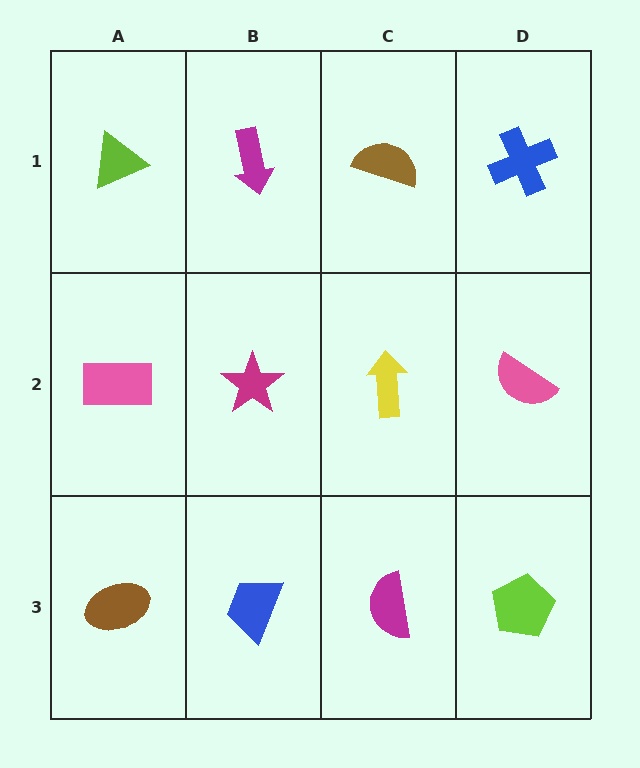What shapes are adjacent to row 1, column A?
A pink rectangle (row 2, column A), a magenta arrow (row 1, column B).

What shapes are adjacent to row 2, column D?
A blue cross (row 1, column D), a lime pentagon (row 3, column D), a yellow arrow (row 2, column C).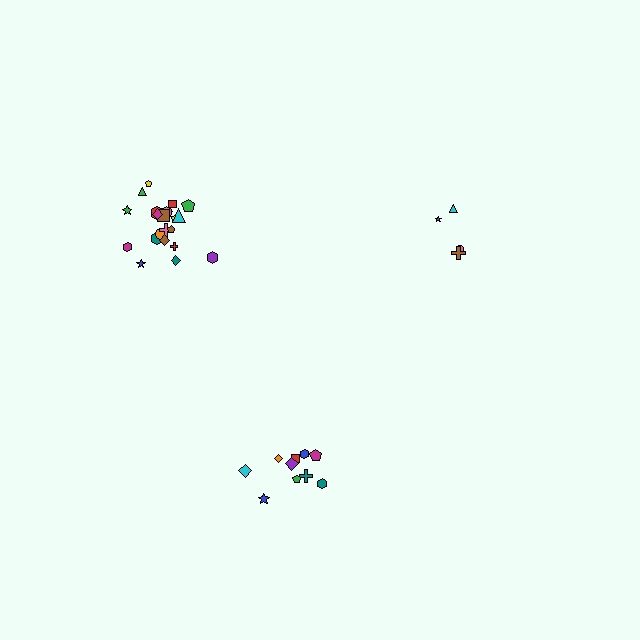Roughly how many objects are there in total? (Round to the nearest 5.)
Roughly 35 objects in total.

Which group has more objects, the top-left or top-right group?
The top-left group.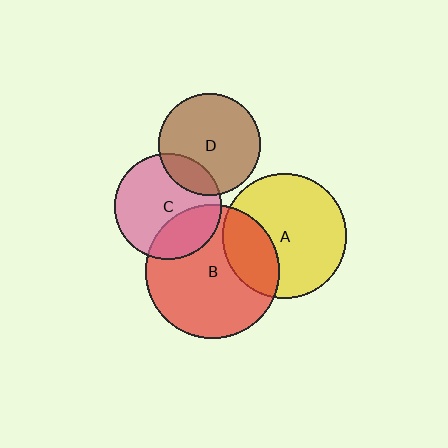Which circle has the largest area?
Circle B (red).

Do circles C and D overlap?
Yes.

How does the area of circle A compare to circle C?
Approximately 1.4 times.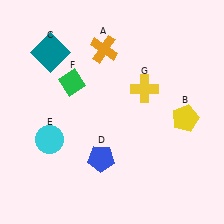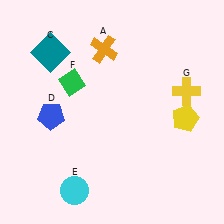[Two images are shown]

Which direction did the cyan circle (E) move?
The cyan circle (E) moved down.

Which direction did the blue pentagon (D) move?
The blue pentagon (D) moved left.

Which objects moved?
The objects that moved are: the blue pentagon (D), the cyan circle (E), the yellow cross (G).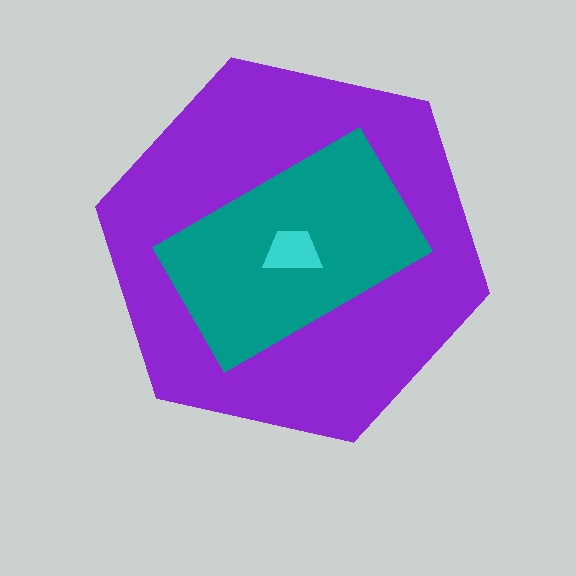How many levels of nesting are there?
3.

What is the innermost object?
The cyan trapezoid.